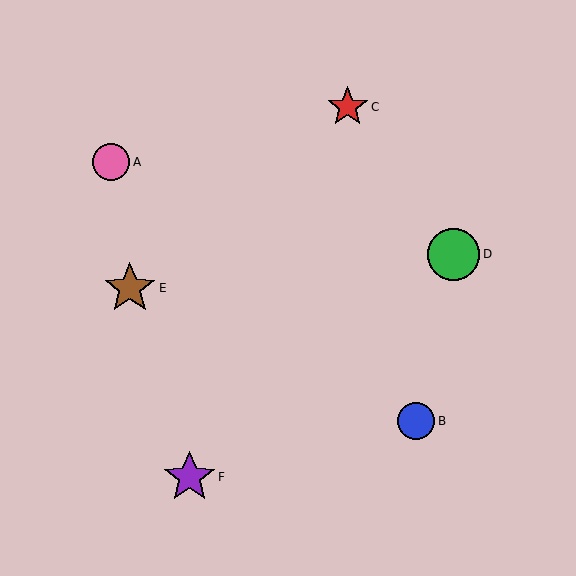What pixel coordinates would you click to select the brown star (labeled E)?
Click at (130, 288) to select the brown star E.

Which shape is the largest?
The green circle (labeled D) is the largest.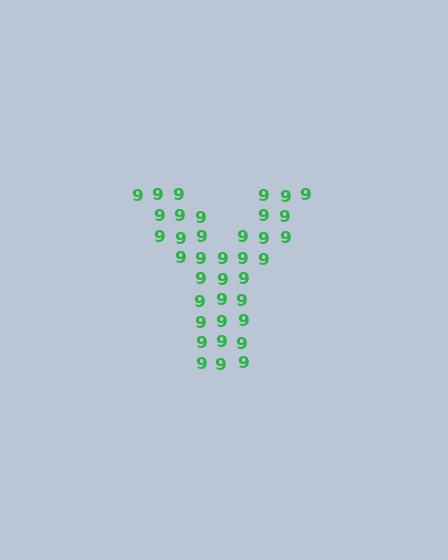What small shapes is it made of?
It is made of small digit 9's.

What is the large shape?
The large shape is the letter Y.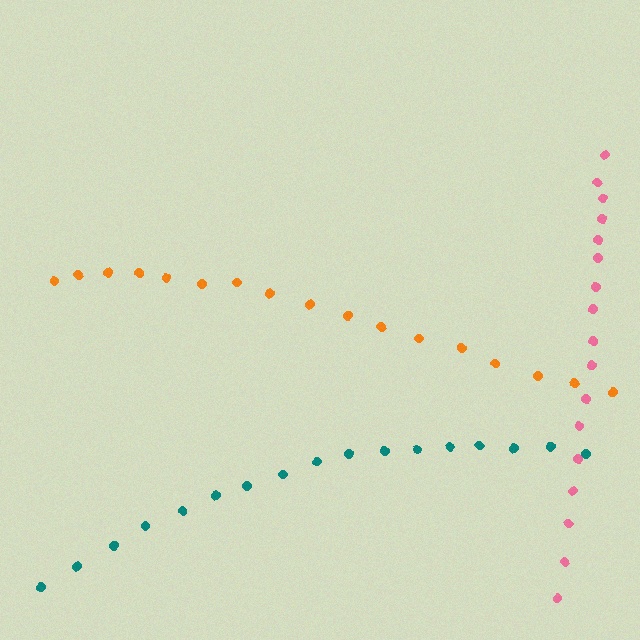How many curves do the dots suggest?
There are 3 distinct paths.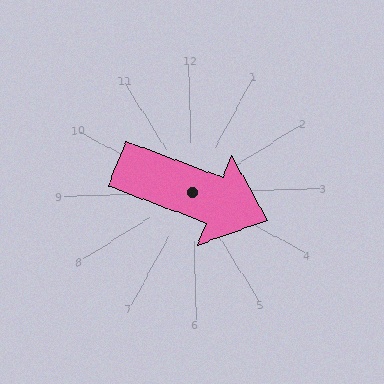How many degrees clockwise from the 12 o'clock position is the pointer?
Approximately 112 degrees.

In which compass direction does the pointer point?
East.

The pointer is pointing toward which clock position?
Roughly 4 o'clock.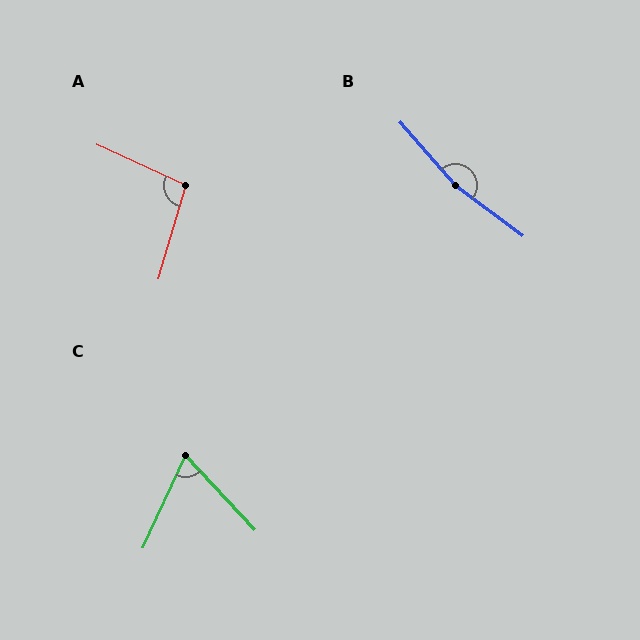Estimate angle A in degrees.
Approximately 98 degrees.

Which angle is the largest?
B, at approximately 168 degrees.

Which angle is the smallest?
C, at approximately 68 degrees.